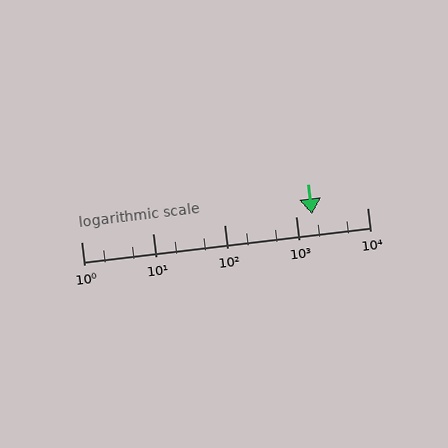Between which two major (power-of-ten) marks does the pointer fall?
The pointer is between 1000 and 10000.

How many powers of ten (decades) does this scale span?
The scale spans 4 decades, from 1 to 10000.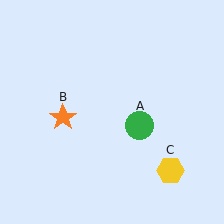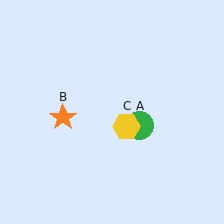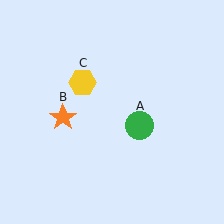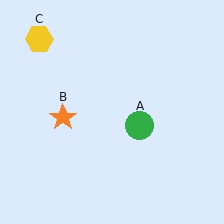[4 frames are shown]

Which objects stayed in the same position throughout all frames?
Green circle (object A) and orange star (object B) remained stationary.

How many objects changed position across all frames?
1 object changed position: yellow hexagon (object C).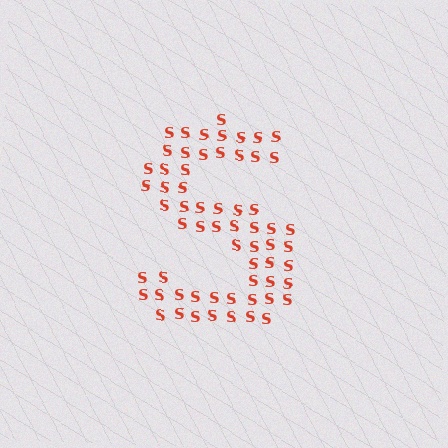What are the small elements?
The small elements are letter S's.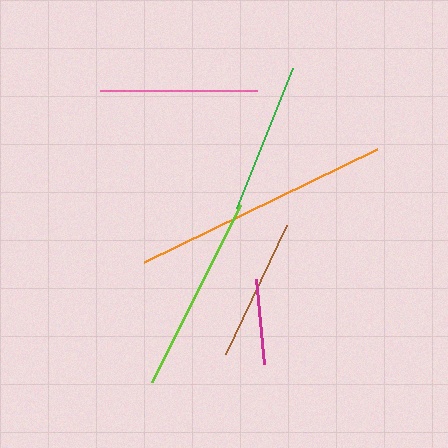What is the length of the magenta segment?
The magenta segment is approximately 86 pixels long.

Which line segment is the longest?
The orange line is the longest at approximately 259 pixels.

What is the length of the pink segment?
The pink segment is approximately 157 pixels long.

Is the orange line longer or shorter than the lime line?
The orange line is longer than the lime line.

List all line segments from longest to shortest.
From longest to shortest: orange, lime, pink, green, brown, magenta.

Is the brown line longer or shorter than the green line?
The green line is longer than the brown line.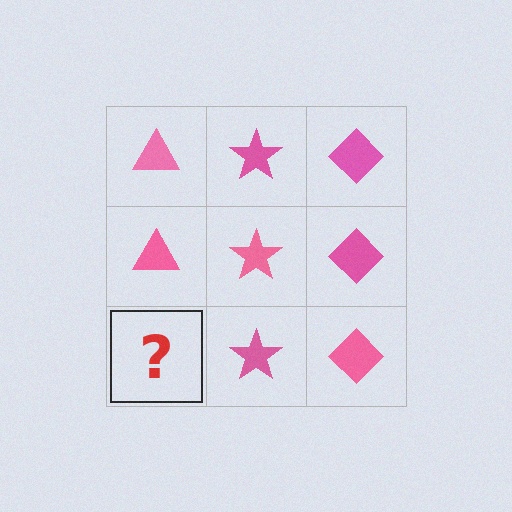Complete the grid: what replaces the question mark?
The question mark should be replaced with a pink triangle.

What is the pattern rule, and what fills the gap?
The rule is that each column has a consistent shape. The gap should be filled with a pink triangle.